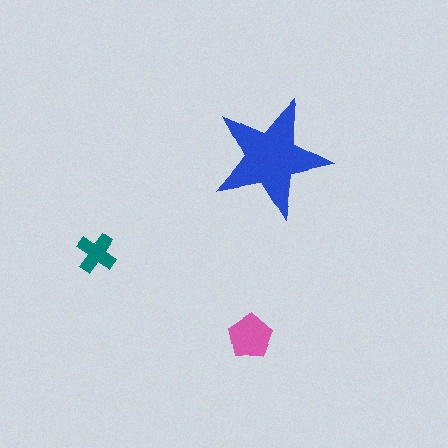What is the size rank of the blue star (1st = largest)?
1st.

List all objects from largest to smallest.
The blue star, the pink pentagon, the teal cross.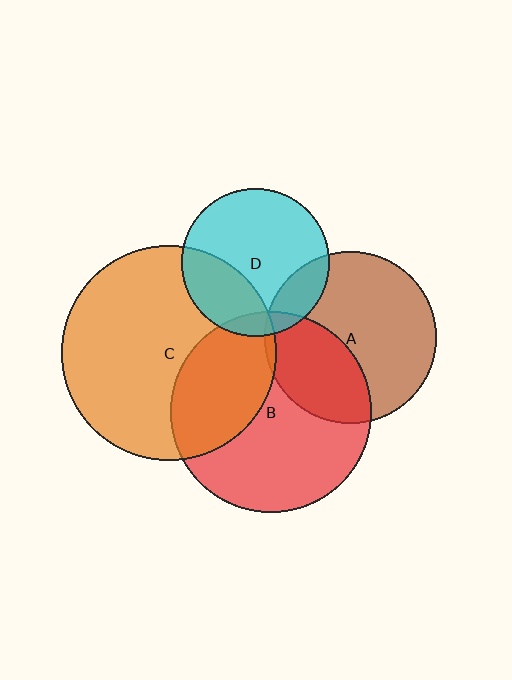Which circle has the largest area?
Circle C (orange).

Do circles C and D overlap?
Yes.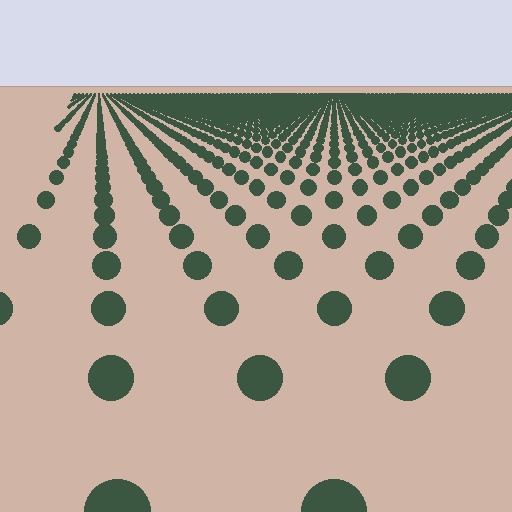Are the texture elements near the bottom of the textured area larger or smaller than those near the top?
Larger. Near the bottom, elements are closer to the viewer and appear at a bigger on-screen size.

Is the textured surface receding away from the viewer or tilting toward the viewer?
The surface is receding away from the viewer. Texture elements get smaller and denser toward the top.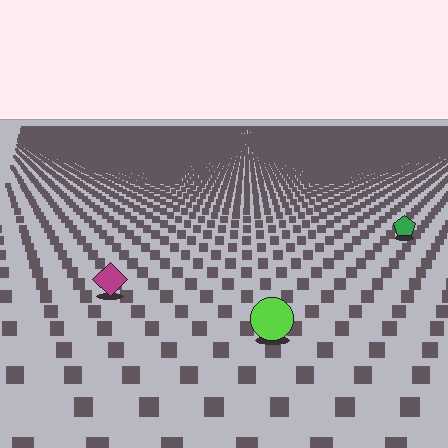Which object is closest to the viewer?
The lime circle is closest. The texture marks near it are larger and more spread out.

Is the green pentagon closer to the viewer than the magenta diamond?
No. The magenta diamond is closer — you can tell from the texture gradient: the ground texture is coarser near it.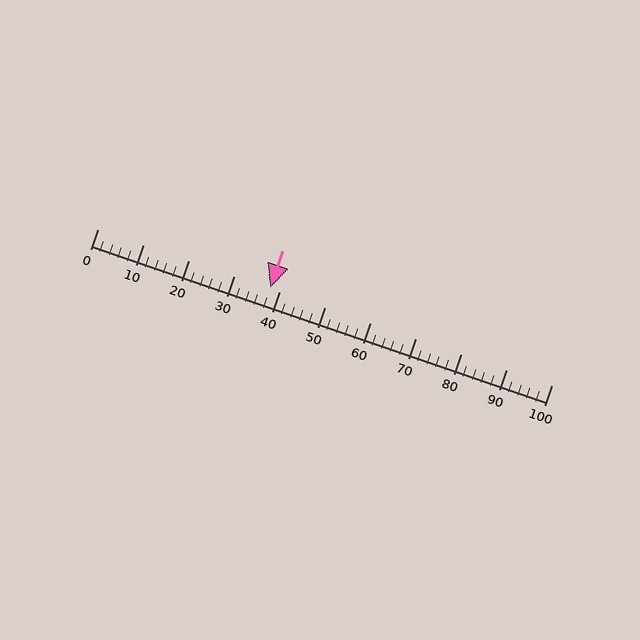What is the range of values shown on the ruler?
The ruler shows values from 0 to 100.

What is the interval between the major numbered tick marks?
The major tick marks are spaced 10 units apart.